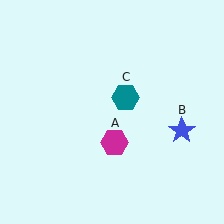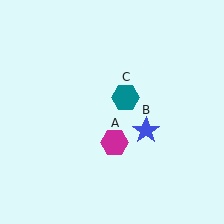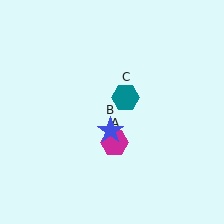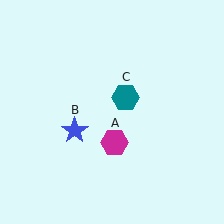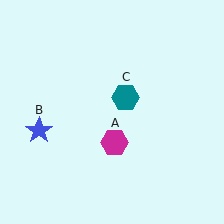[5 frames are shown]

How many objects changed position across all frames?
1 object changed position: blue star (object B).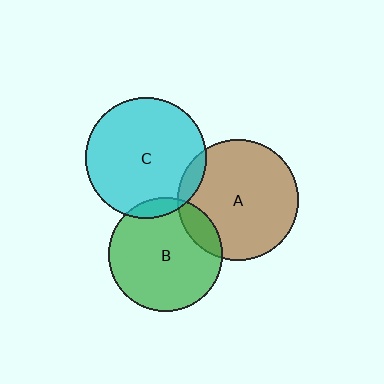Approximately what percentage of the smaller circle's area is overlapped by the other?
Approximately 10%.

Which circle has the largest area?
Circle A (brown).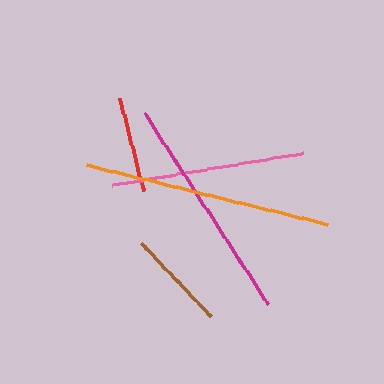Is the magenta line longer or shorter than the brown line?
The magenta line is longer than the brown line.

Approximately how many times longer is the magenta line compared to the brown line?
The magenta line is approximately 2.2 times the length of the brown line.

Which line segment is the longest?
The orange line is the longest at approximately 248 pixels.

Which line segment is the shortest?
The red line is the shortest at approximately 95 pixels.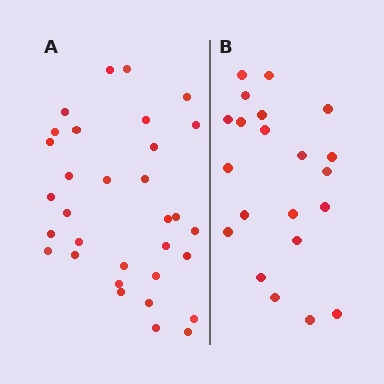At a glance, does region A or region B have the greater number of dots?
Region A (the left region) has more dots.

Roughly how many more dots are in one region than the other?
Region A has roughly 12 or so more dots than region B.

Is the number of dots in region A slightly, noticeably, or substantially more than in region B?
Region A has substantially more. The ratio is roughly 1.5 to 1.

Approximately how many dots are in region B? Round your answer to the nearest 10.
About 20 dots. (The exact count is 21, which rounds to 20.)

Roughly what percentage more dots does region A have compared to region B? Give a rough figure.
About 50% more.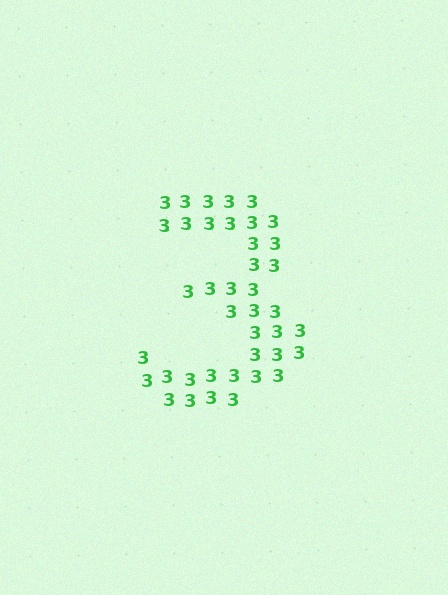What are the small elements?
The small elements are digit 3's.